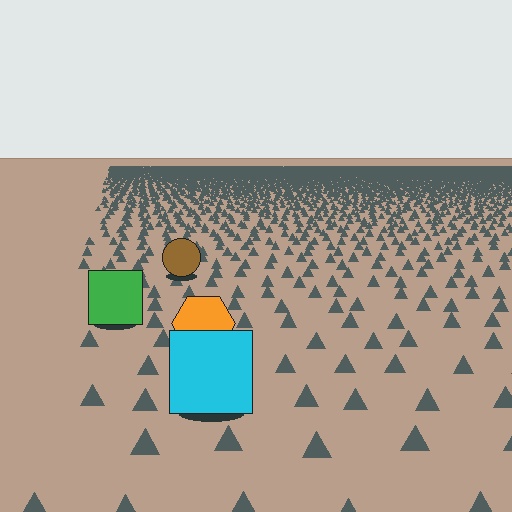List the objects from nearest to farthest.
From nearest to farthest: the cyan square, the orange hexagon, the green square, the brown circle.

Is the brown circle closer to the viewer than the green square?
No. The green square is closer — you can tell from the texture gradient: the ground texture is coarser near it.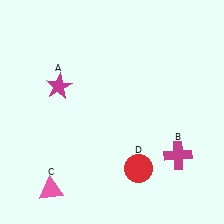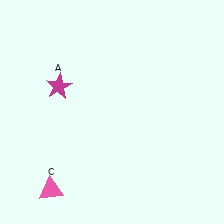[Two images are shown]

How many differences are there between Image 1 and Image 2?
There are 2 differences between the two images.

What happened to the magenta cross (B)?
The magenta cross (B) was removed in Image 2. It was in the bottom-right area of Image 1.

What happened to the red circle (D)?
The red circle (D) was removed in Image 2. It was in the bottom-right area of Image 1.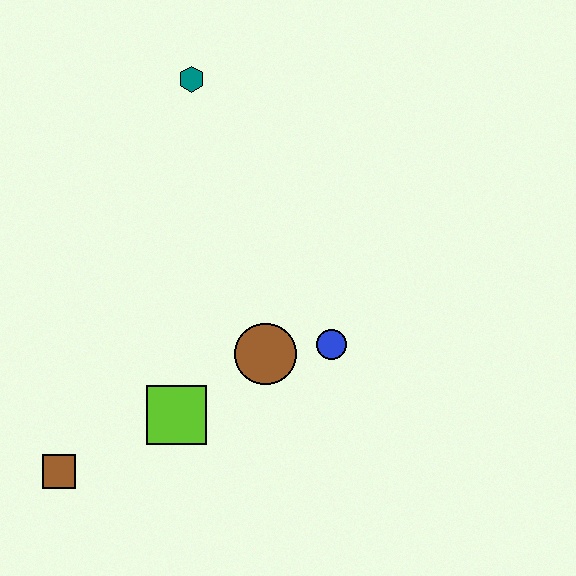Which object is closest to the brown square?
The lime square is closest to the brown square.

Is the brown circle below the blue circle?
Yes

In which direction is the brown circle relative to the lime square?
The brown circle is to the right of the lime square.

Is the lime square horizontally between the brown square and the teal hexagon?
Yes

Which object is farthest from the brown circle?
The teal hexagon is farthest from the brown circle.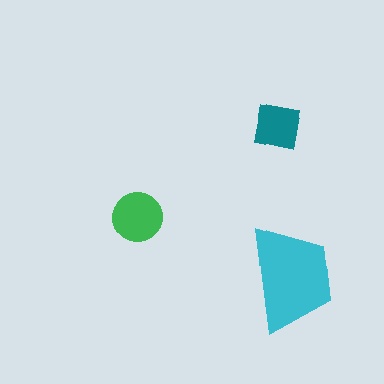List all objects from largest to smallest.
The cyan trapezoid, the green circle, the teal square.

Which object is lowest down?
The cyan trapezoid is bottommost.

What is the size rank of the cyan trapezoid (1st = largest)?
1st.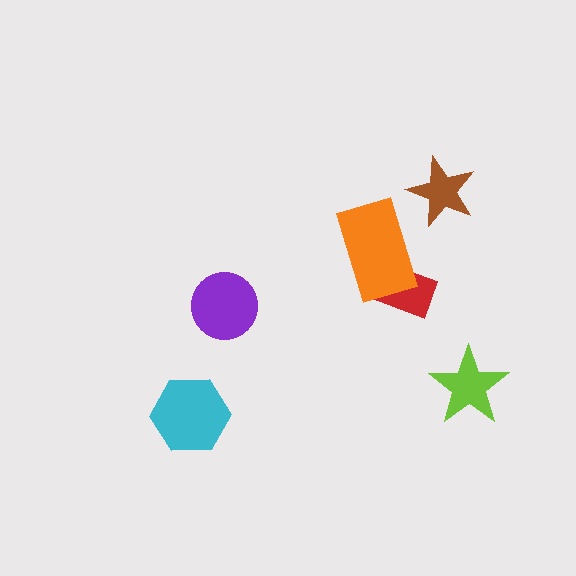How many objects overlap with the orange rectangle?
1 object overlaps with the orange rectangle.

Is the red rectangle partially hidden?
Yes, it is partially covered by another shape.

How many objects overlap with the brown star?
0 objects overlap with the brown star.